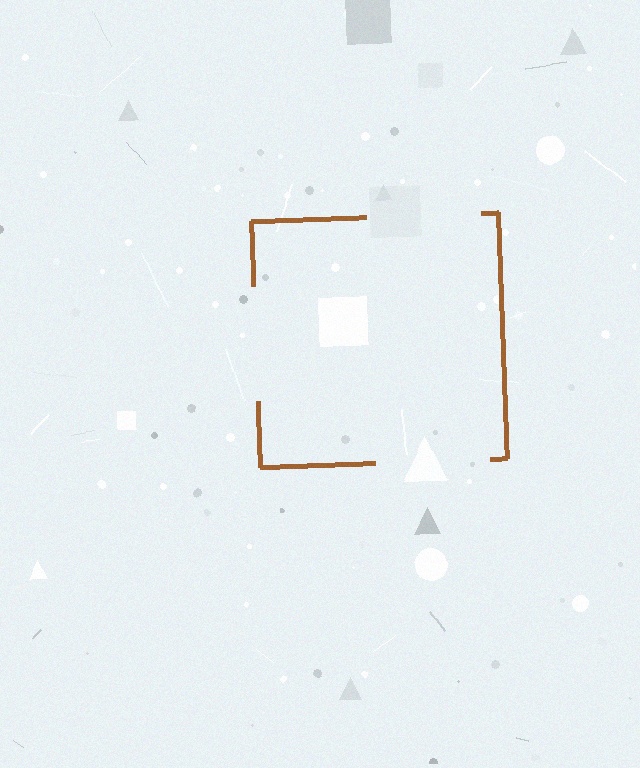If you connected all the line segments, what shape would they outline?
They would outline a square.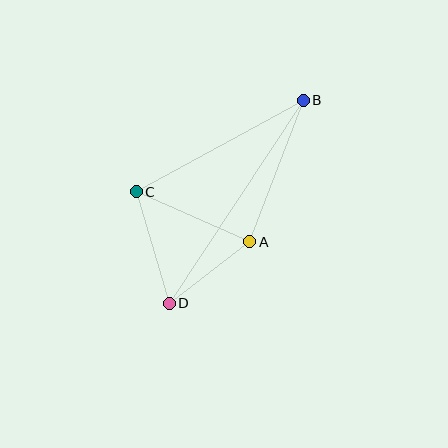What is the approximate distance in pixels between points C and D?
The distance between C and D is approximately 116 pixels.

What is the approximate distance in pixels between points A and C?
The distance between A and C is approximately 124 pixels.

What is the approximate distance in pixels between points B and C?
The distance between B and C is approximately 191 pixels.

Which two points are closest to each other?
Points A and D are closest to each other.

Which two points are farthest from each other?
Points B and D are farthest from each other.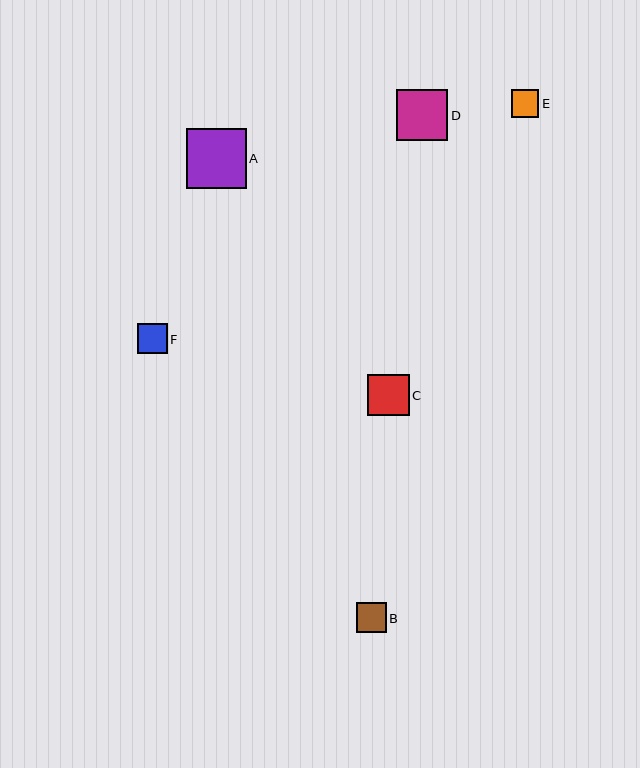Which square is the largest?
Square A is the largest with a size of approximately 60 pixels.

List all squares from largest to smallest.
From largest to smallest: A, D, C, B, F, E.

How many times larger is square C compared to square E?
Square C is approximately 1.5 times the size of square E.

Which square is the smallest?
Square E is the smallest with a size of approximately 27 pixels.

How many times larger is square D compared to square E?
Square D is approximately 1.9 times the size of square E.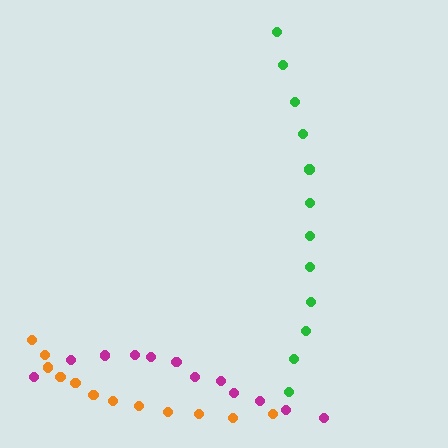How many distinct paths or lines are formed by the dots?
There are 3 distinct paths.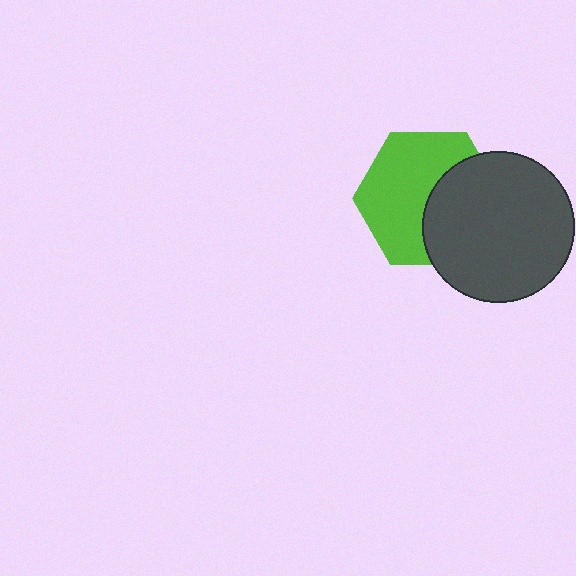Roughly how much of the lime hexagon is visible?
About half of it is visible (roughly 60%).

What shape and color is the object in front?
The object in front is a dark gray circle.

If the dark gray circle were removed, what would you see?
You would see the complete lime hexagon.